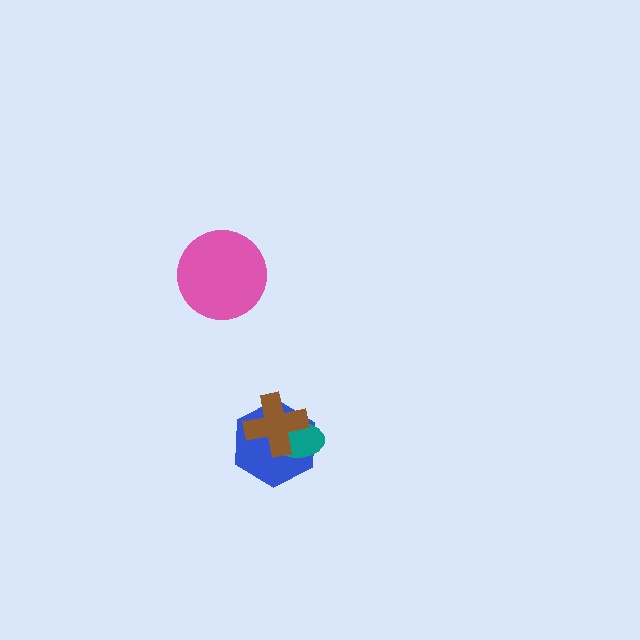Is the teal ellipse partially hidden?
Yes, it is partially covered by another shape.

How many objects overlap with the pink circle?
0 objects overlap with the pink circle.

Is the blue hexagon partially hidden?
Yes, it is partially covered by another shape.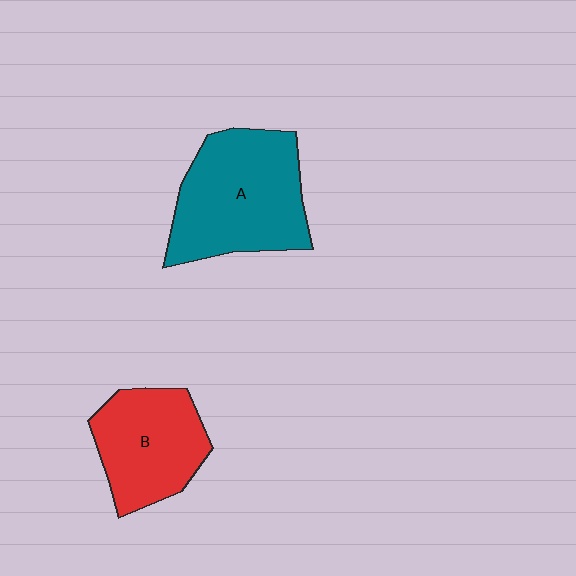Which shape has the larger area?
Shape A (teal).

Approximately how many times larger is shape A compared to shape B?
Approximately 1.4 times.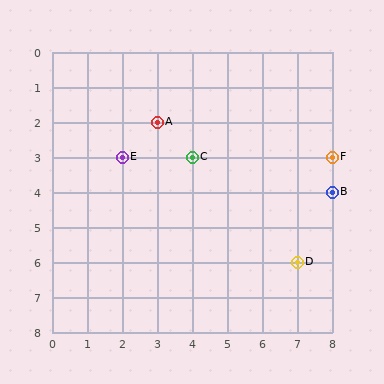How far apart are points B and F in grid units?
Points B and F are 1 row apart.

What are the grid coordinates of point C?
Point C is at grid coordinates (4, 3).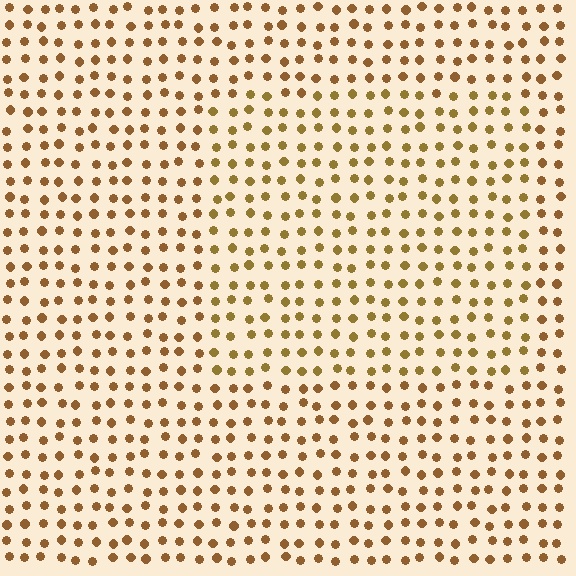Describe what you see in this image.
The image is filled with small brown elements in a uniform arrangement. A rectangle-shaped region is visible where the elements are tinted to a slightly different hue, forming a subtle color boundary.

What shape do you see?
I see a rectangle.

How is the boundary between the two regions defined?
The boundary is defined purely by a slight shift in hue (about 16 degrees). Spacing, size, and orientation are identical on both sides.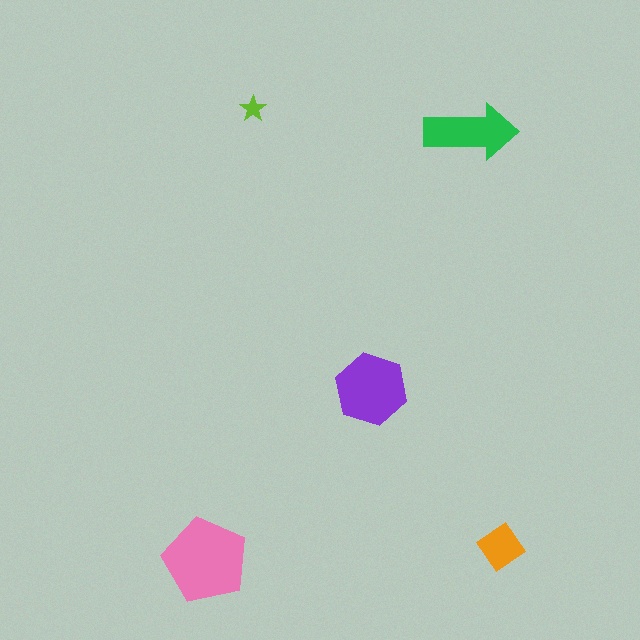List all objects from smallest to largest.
The lime star, the orange diamond, the green arrow, the purple hexagon, the pink pentagon.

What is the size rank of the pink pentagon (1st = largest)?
1st.